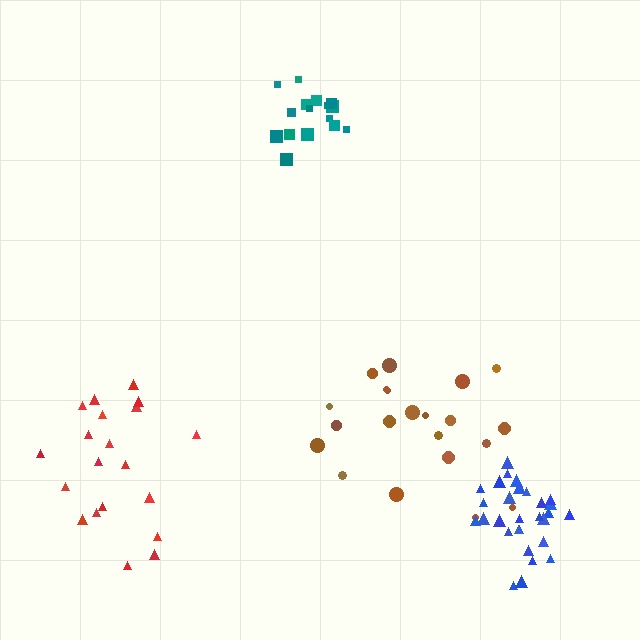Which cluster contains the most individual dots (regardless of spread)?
Blue (29).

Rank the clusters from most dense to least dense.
blue, teal, red, brown.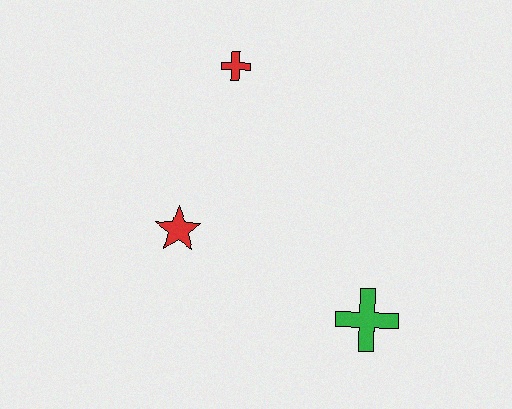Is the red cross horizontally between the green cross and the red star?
Yes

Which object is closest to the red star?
The red cross is closest to the red star.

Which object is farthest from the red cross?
The green cross is farthest from the red cross.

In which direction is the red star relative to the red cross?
The red star is below the red cross.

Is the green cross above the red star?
No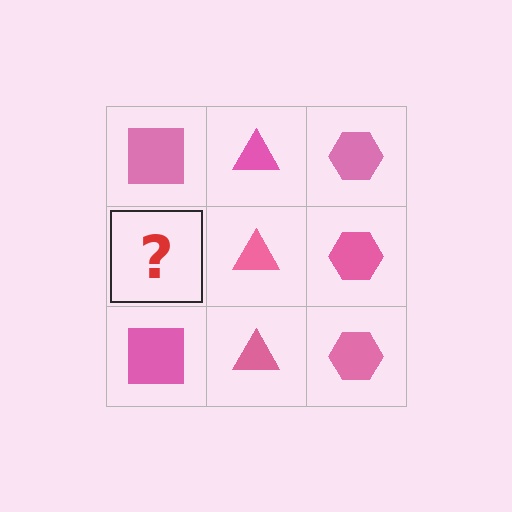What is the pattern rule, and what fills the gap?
The rule is that each column has a consistent shape. The gap should be filled with a pink square.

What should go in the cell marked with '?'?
The missing cell should contain a pink square.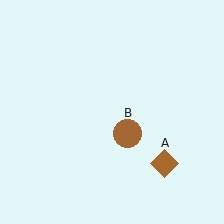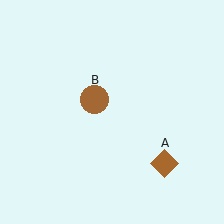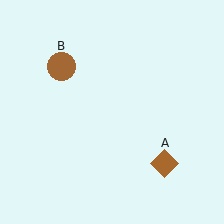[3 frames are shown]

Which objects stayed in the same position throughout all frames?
Brown diamond (object A) remained stationary.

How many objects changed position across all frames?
1 object changed position: brown circle (object B).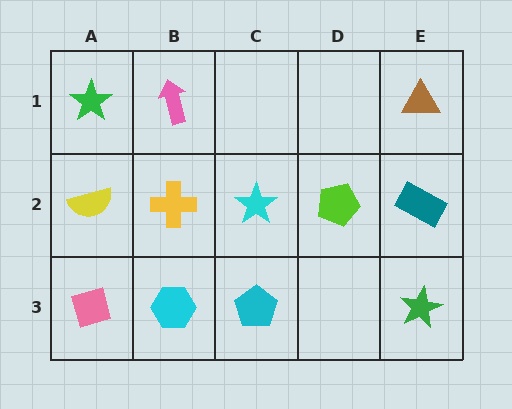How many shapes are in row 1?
3 shapes.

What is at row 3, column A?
A pink diamond.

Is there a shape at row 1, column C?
No, that cell is empty.